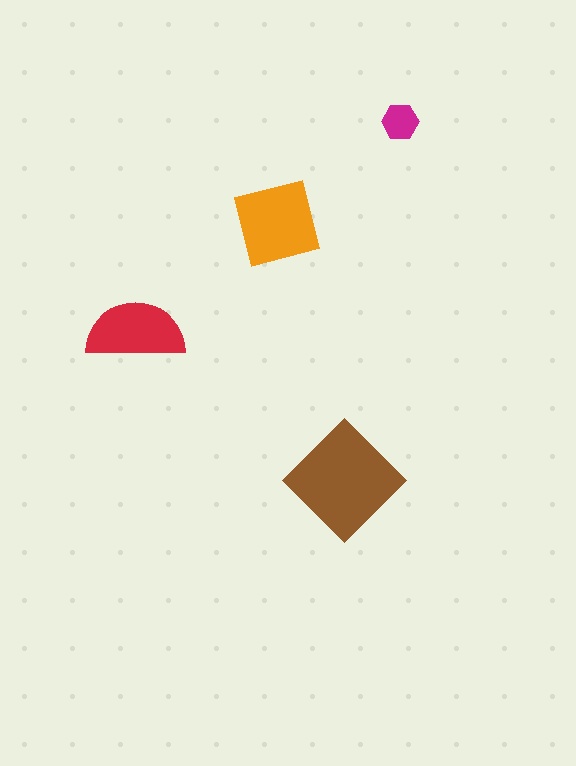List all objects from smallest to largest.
The magenta hexagon, the red semicircle, the orange square, the brown diamond.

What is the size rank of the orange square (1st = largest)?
2nd.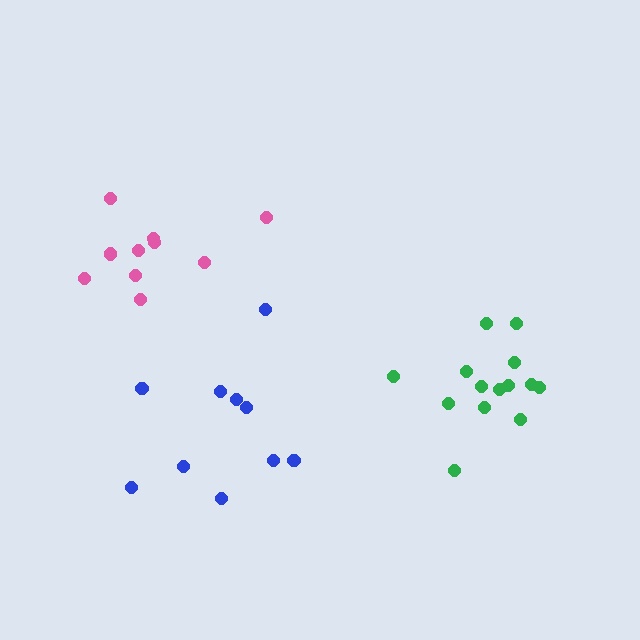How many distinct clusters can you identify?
There are 3 distinct clusters.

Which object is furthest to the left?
The pink cluster is leftmost.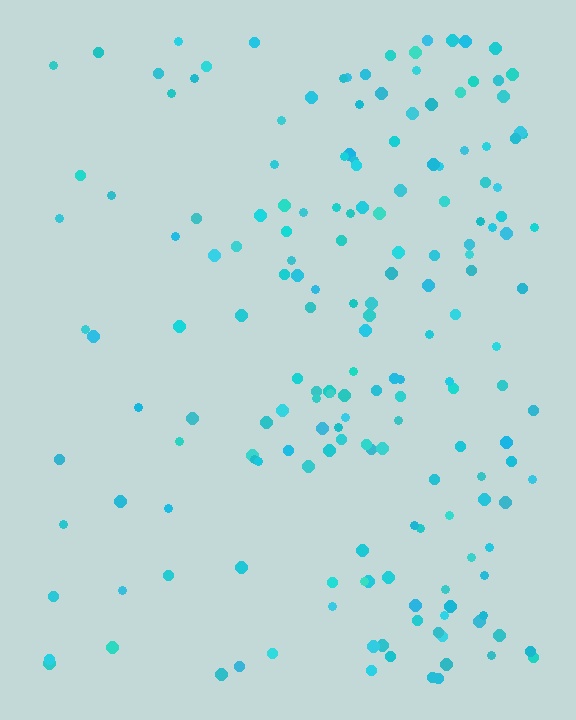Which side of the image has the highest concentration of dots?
The right.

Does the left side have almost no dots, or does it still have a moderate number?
Still a moderate number, just noticeably fewer than the right.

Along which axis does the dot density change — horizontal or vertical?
Horizontal.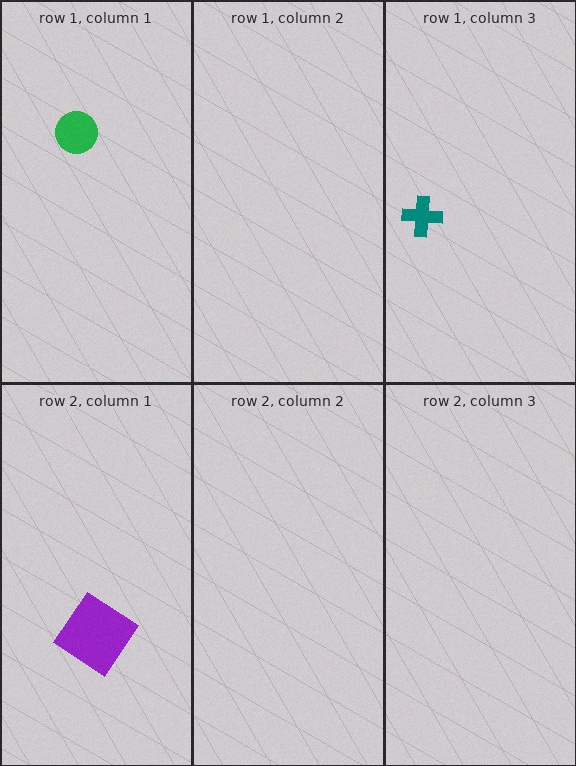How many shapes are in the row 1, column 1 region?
1.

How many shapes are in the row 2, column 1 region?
1.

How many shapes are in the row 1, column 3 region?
1.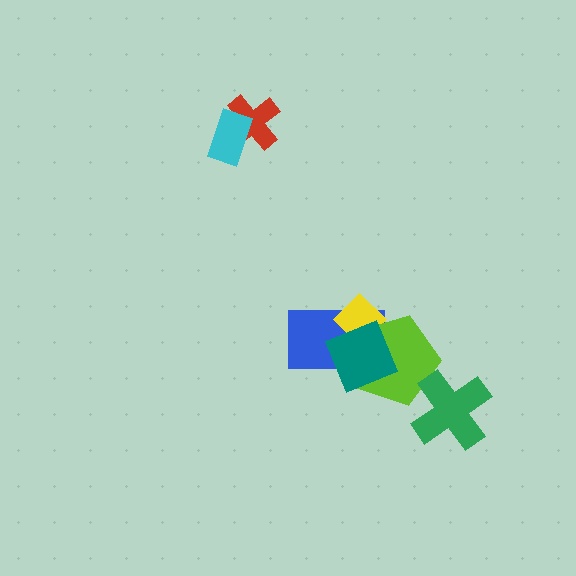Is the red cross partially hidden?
Yes, it is partially covered by another shape.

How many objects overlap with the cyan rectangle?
1 object overlaps with the cyan rectangle.